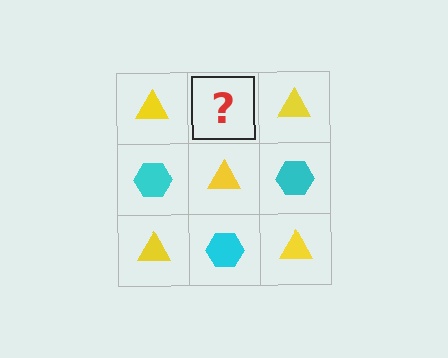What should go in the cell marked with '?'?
The missing cell should contain a cyan hexagon.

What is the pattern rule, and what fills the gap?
The rule is that it alternates yellow triangle and cyan hexagon in a checkerboard pattern. The gap should be filled with a cyan hexagon.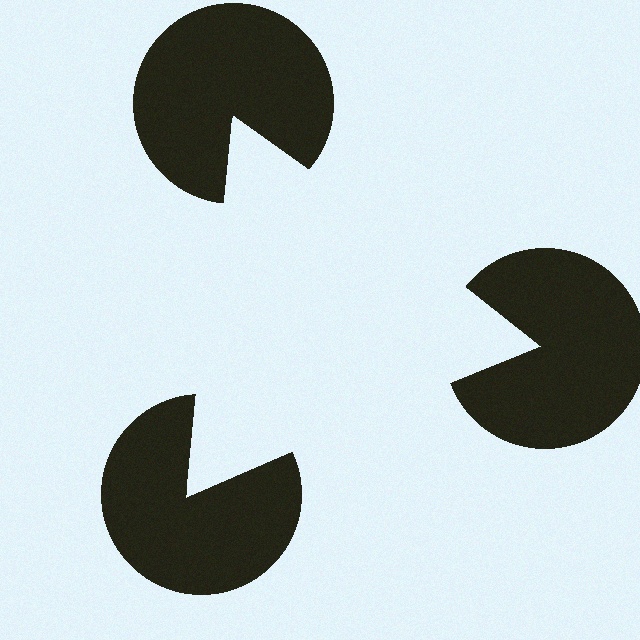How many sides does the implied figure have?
3 sides.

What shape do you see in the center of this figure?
An illusory triangle — its edges are inferred from the aligned wedge cuts in the pac-man discs, not physically drawn.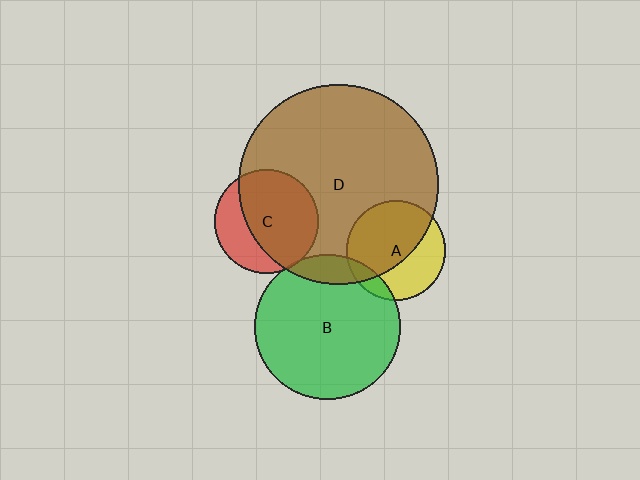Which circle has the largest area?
Circle D (brown).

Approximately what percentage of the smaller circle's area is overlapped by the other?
Approximately 10%.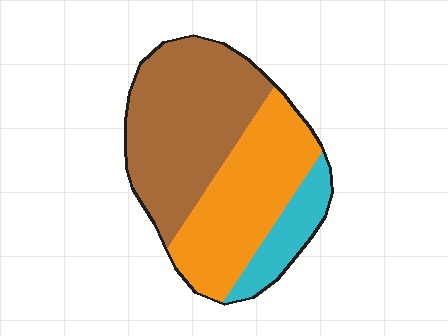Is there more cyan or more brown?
Brown.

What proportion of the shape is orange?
Orange covers 39% of the shape.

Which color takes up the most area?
Brown, at roughly 50%.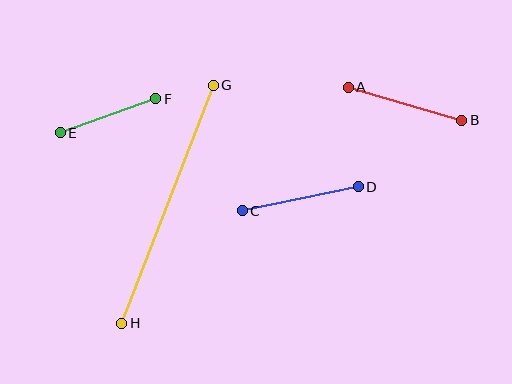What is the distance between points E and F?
The distance is approximately 101 pixels.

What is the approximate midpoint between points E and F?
The midpoint is at approximately (108, 116) pixels.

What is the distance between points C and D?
The distance is approximately 118 pixels.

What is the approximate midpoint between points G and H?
The midpoint is at approximately (167, 204) pixels.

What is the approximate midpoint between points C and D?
The midpoint is at approximately (300, 199) pixels.